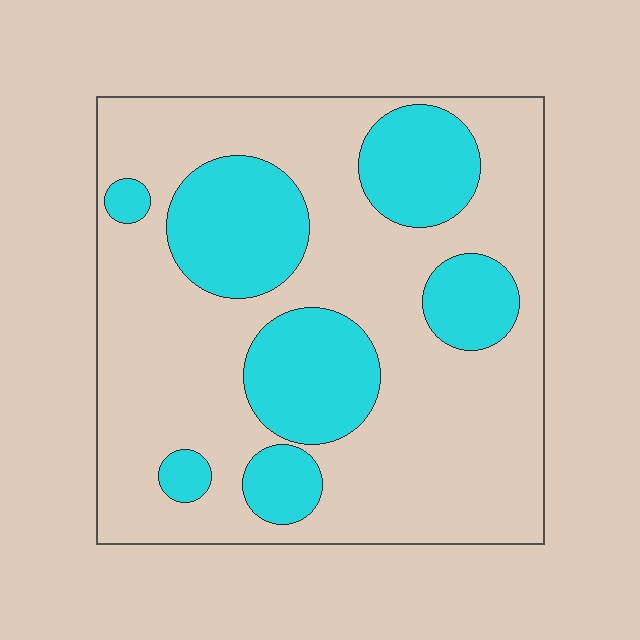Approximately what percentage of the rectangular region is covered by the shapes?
Approximately 30%.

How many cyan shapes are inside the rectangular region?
7.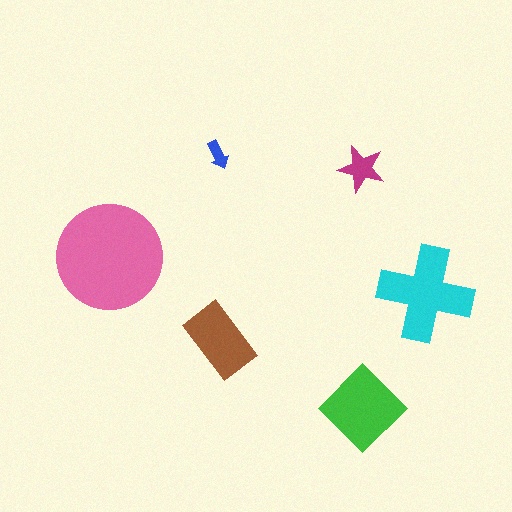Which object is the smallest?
The blue arrow.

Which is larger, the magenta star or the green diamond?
The green diamond.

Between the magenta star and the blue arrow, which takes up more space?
The magenta star.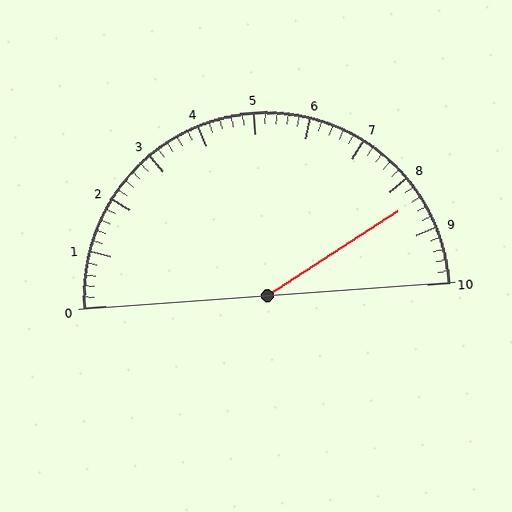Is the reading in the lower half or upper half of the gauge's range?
The reading is in the upper half of the range (0 to 10).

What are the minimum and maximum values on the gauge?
The gauge ranges from 0 to 10.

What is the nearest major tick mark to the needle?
The nearest major tick mark is 8.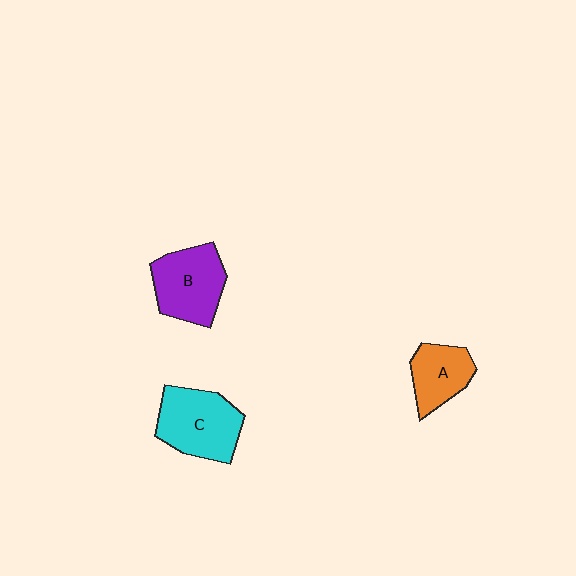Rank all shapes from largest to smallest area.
From largest to smallest: C (cyan), B (purple), A (orange).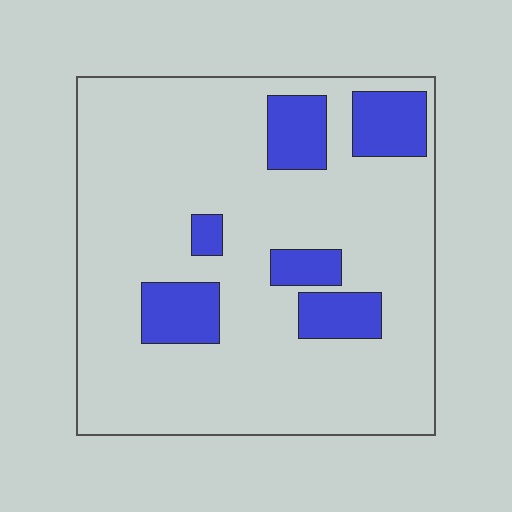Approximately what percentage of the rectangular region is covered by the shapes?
Approximately 15%.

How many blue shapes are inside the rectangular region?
6.